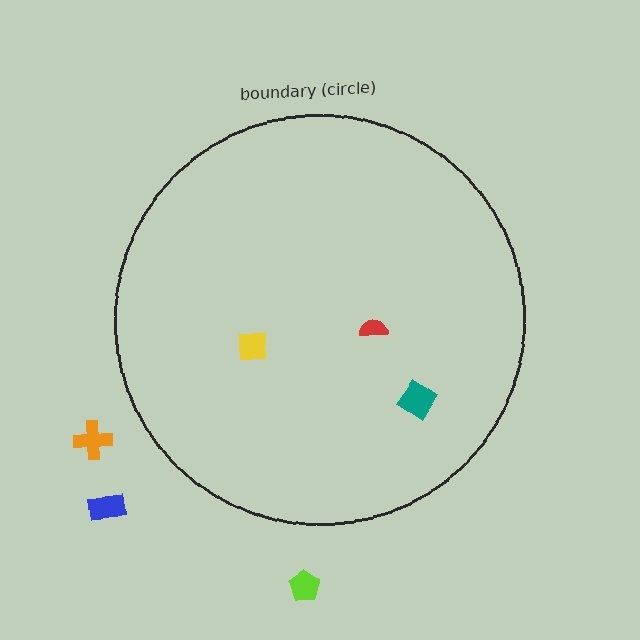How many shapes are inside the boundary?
3 inside, 3 outside.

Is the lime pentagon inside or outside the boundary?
Outside.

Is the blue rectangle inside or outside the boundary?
Outside.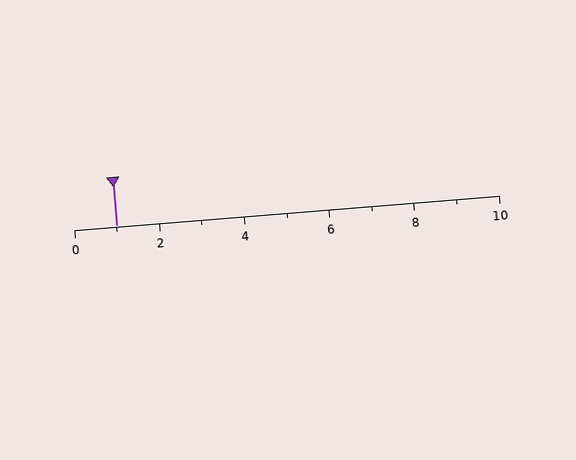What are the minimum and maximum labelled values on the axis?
The axis runs from 0 to 10.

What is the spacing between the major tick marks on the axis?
The major ticks are spaced 2 apart.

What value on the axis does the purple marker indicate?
The marker indicates approximately 1.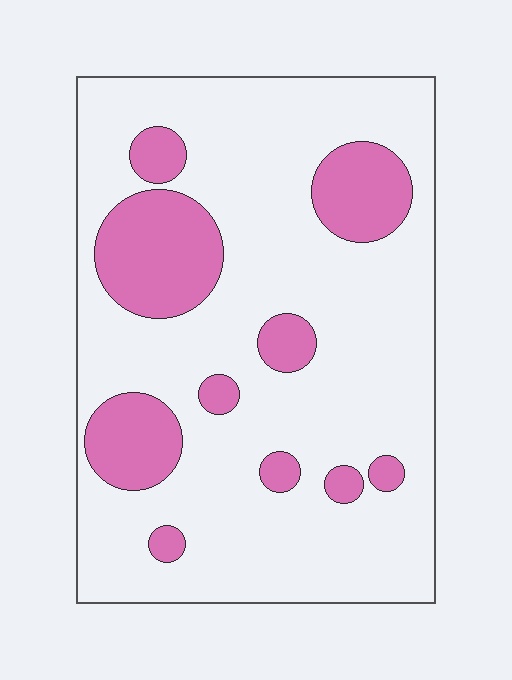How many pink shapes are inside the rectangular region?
10.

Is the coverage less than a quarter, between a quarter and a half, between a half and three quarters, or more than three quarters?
Less than a quarter.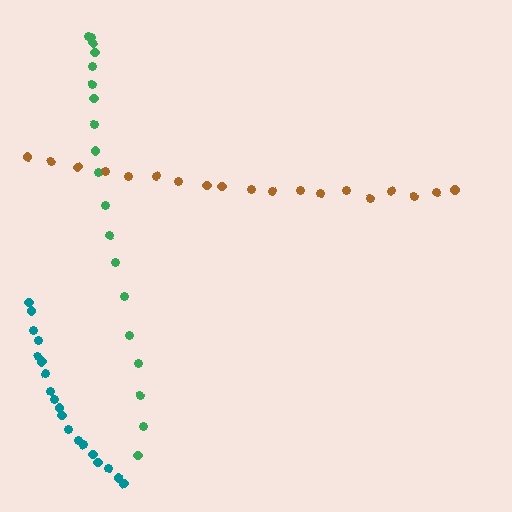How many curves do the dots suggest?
There are 3 distinct paths.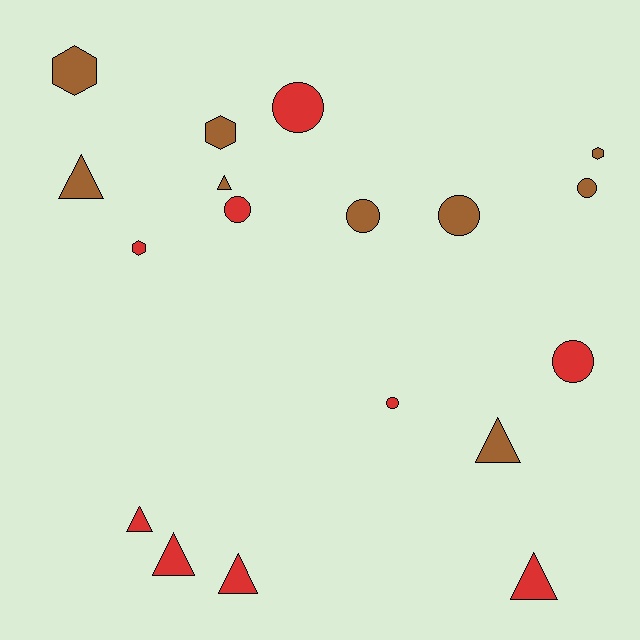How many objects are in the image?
There are 18 objects.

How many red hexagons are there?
There is 1 red hexagon.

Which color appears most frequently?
Red, with 9 objects.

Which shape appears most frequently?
Circle, with 7 objects.